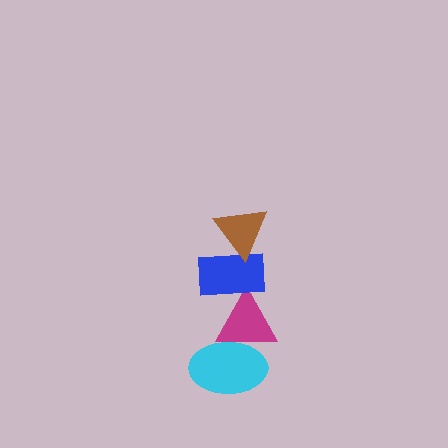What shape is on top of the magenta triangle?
The blue rectangle is on top of the magenta triangle.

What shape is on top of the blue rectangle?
The brown triangle is on top of the blue rectangle.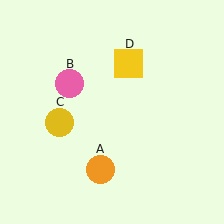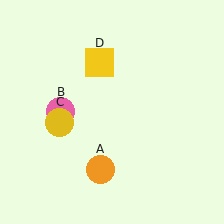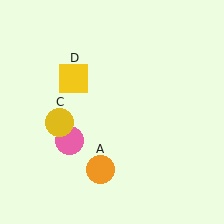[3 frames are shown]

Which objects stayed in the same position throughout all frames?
Orange circle (object A) and yellow circle (object C) remained stationary.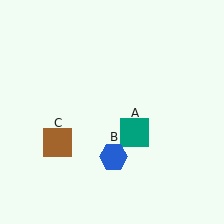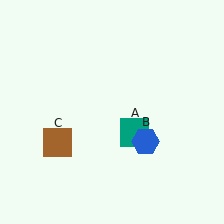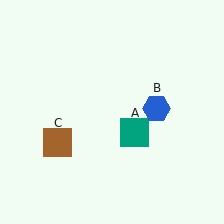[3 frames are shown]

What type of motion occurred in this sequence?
The blue hexagon (object B) rotated counterclockwise around the center of the scene.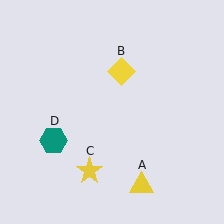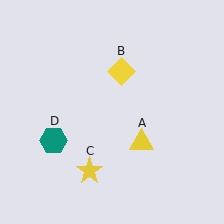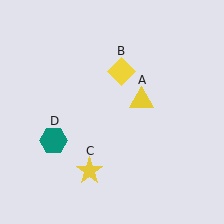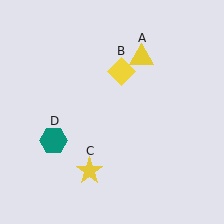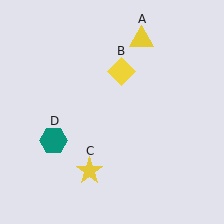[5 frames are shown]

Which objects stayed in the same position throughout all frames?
Yellow diamond (object B) and yellow star (object C) and teal hexagon (object D) remained stationary.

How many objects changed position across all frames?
1 object changed position: yellow triangle (object A).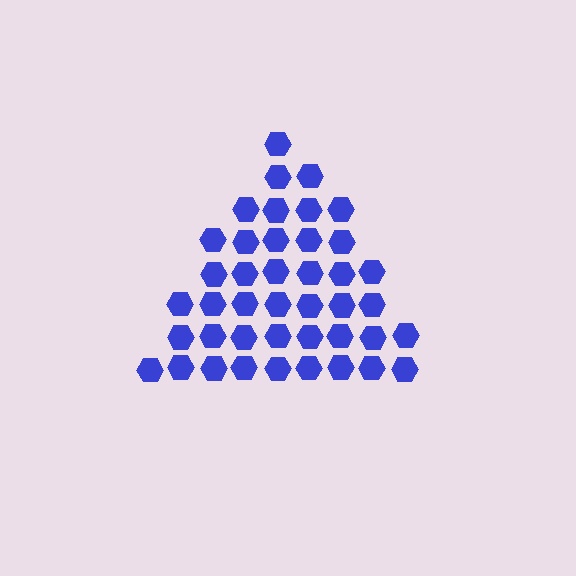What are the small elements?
The small elements are hexagons.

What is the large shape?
The large shape is a triangle.